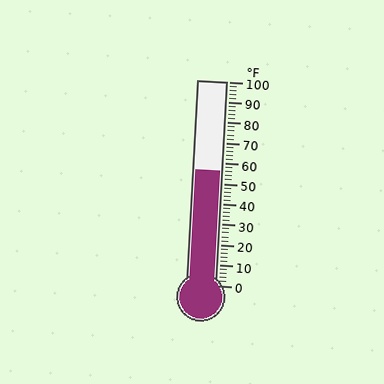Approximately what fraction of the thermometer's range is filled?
The thermometer is filled to approximately 55% of its range.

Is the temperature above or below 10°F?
The temperature is above 10°F.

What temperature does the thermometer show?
The thermometer shows approximately 56°F.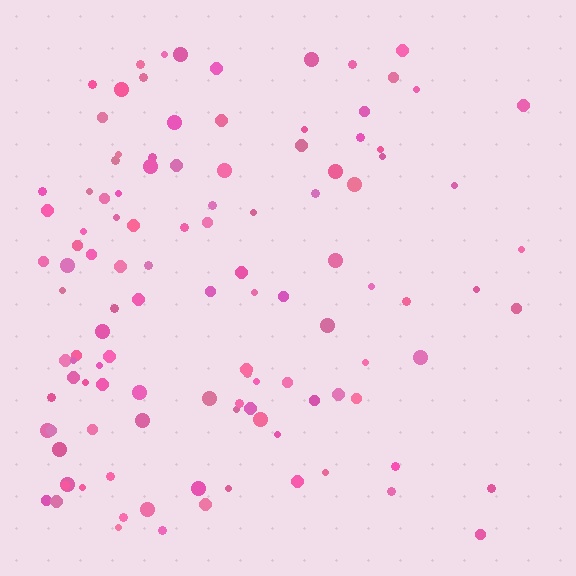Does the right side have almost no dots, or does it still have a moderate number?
Still a moderate number, just noticeably fewer than the left.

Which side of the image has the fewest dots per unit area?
The right.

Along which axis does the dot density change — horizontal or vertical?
Horizontal.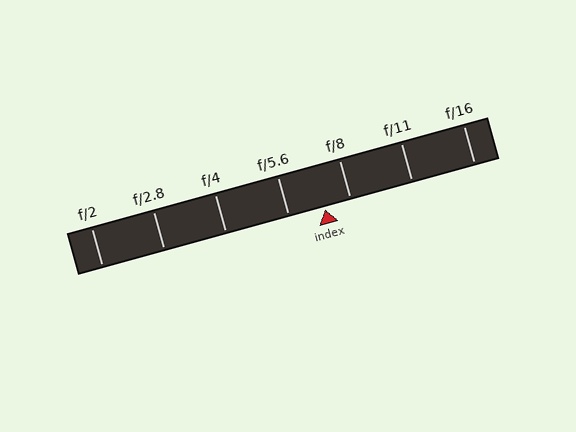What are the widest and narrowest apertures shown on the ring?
The widest aperture shown is f/2 and the narrowest is f/16.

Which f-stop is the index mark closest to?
The index mark is closest to f/8.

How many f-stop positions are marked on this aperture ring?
There are 7 f-stop positions marked.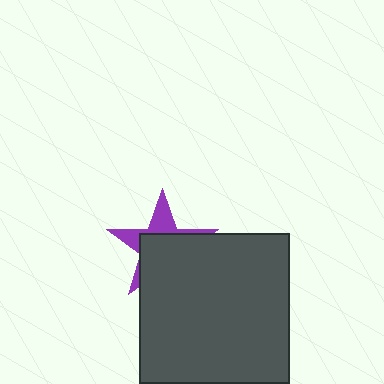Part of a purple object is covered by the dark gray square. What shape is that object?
It is a star.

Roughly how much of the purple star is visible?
A small part of it is visible (roughly 37%).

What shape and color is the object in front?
The object in front is a dark gray square.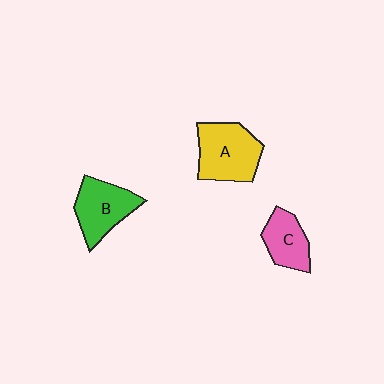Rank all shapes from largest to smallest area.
From largest to smallest: A (yellow), B (green), C (pink).